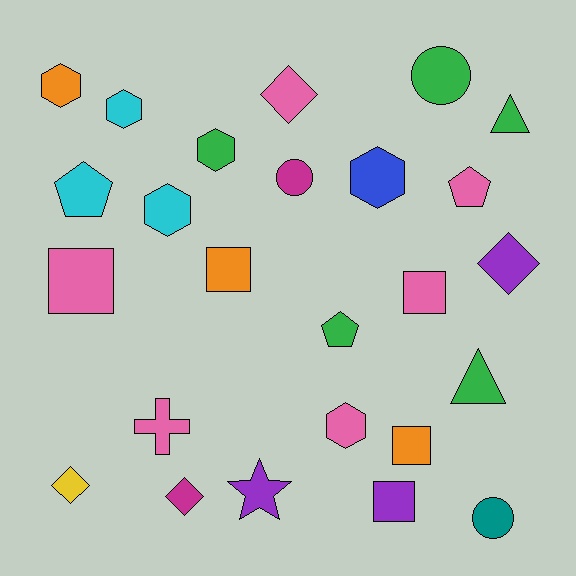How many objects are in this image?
There are 25 objects.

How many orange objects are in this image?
There are 3 orange objects.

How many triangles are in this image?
There are 2 triangles.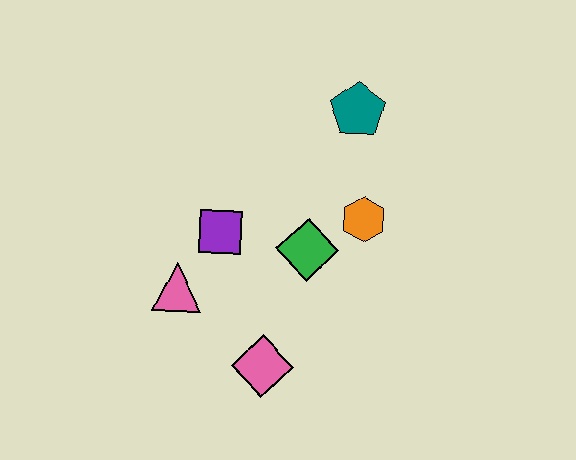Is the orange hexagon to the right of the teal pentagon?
Yes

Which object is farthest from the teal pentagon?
The pink diamond is farthest from the teal pentagon.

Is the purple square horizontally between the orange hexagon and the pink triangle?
Yes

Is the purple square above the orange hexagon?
No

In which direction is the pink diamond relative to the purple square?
The pink diamond is below the purple square.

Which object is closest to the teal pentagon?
The orange hexagon is closest to the teal pentagon.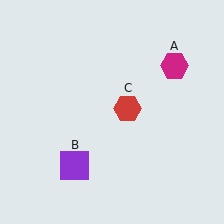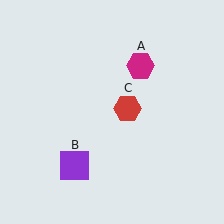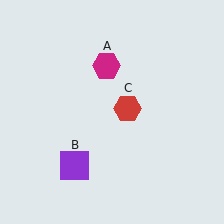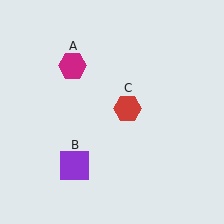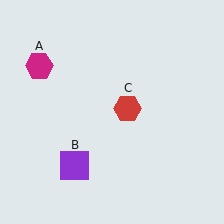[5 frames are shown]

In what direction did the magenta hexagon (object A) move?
The magenta hexagon (object A) moved left.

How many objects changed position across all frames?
1 object changed position: magenta hexagon (object A).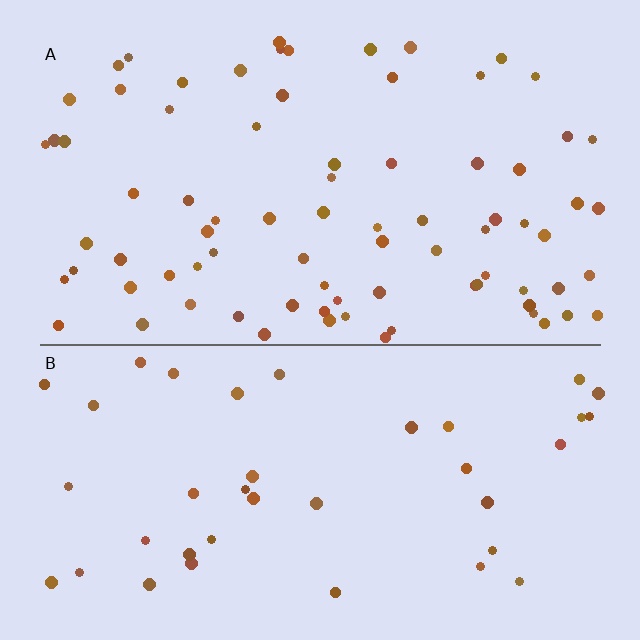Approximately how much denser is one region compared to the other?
Approximately 2.0× — region A over region B.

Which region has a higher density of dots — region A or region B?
A (the top).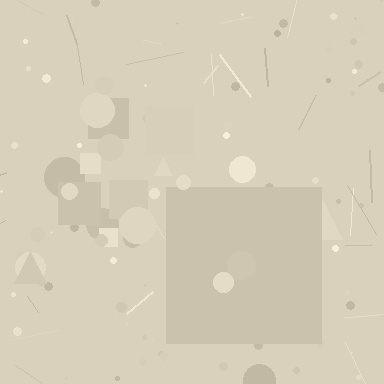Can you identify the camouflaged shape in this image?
The camouflaged shape is a square.